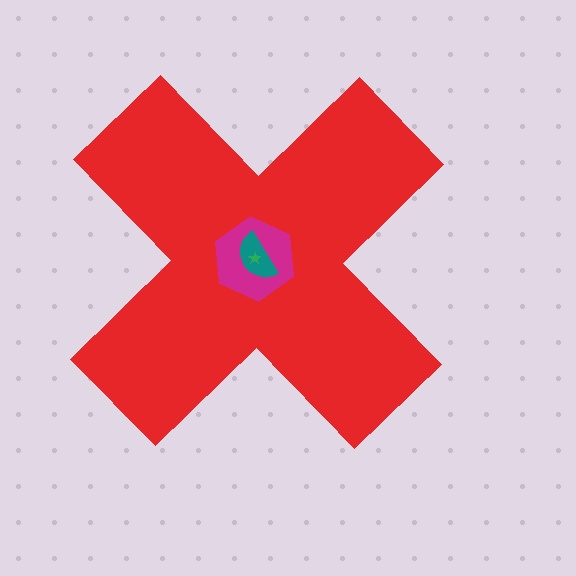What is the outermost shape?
The red cross.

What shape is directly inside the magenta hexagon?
The teal semicircle.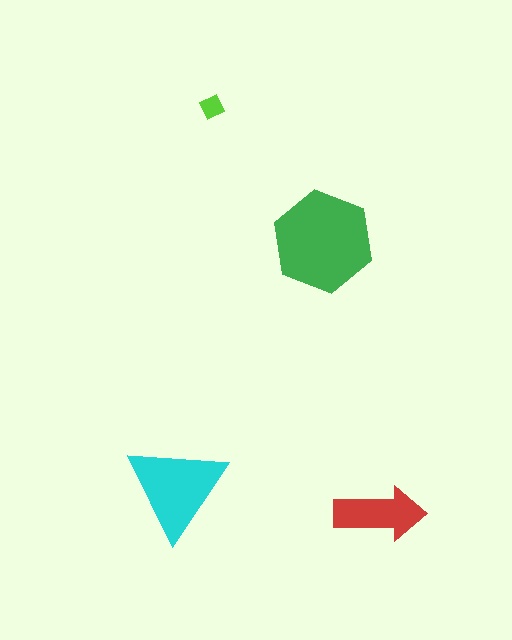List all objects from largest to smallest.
The green hexagon, the cyan triangle, the red arrow, the lime diamond.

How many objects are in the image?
There are 4 objects in the image.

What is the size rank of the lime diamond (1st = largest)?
4th.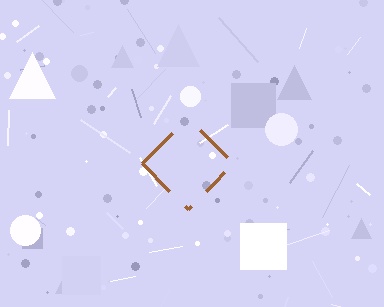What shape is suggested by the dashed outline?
The dashed outline suggests a diamond.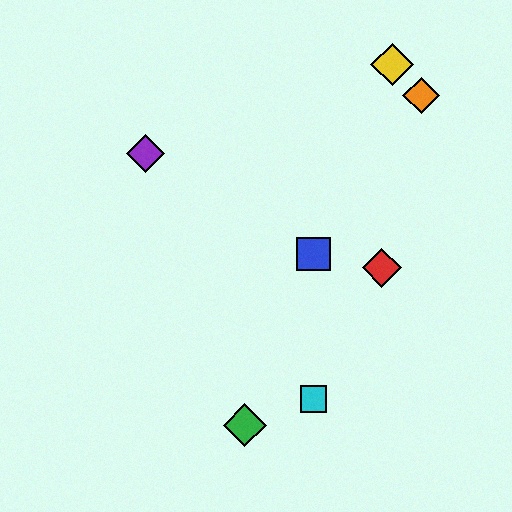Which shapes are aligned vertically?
The blue square, the cyan square are aligned vertically.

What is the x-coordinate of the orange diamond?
The orange diamond is at x≈421.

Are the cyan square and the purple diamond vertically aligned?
No, the cyan square is at x≈313 and the purple diamond is at x≈146.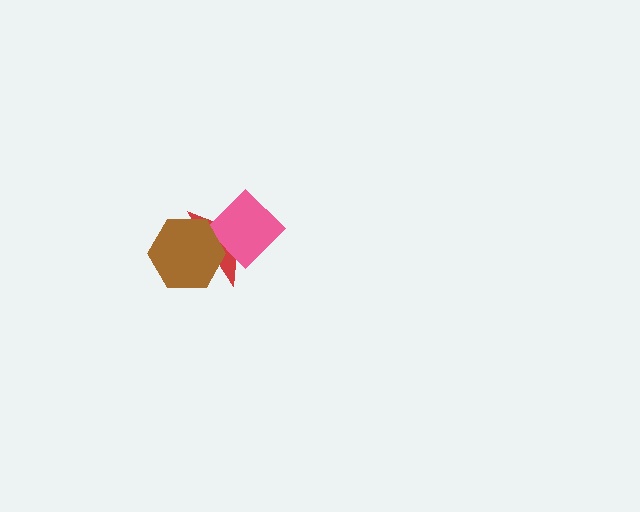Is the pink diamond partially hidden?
Yes, it is partially covered by another shape.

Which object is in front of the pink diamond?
The brown hexagon is in front of the pink diamond.